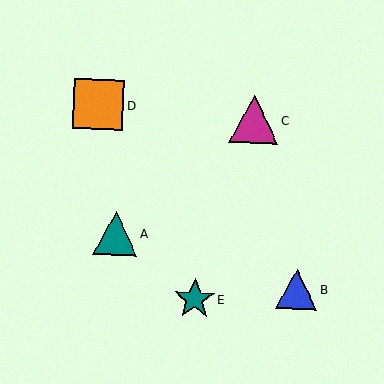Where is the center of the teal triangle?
The center of the teal triangle is at (116, 233).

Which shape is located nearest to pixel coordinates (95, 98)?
The orange square (labeled D) at (98, 105) is nearest to that location.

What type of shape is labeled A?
Shape A is a teal triangle.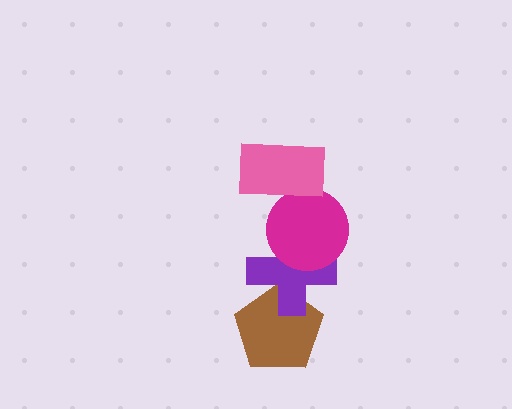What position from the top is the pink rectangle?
The pink rectangle is 1st from the top.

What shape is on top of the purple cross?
The magenta circle is on top of the purple cross.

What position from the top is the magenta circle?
The magenta circle is 2nd from the top.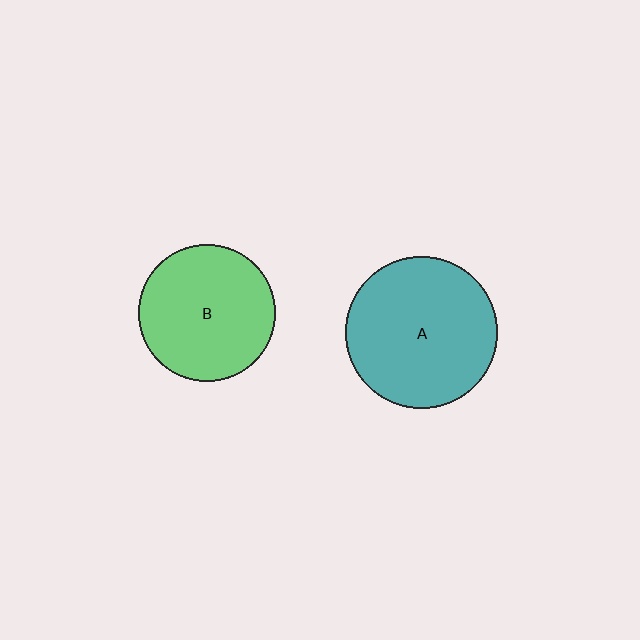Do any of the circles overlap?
No, none of the circles overlap.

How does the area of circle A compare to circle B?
Approximately 1.2 times.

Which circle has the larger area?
Circle A (teal).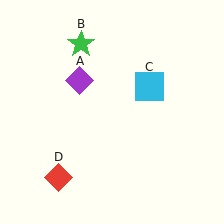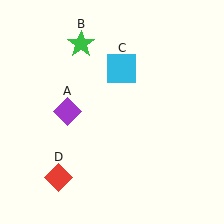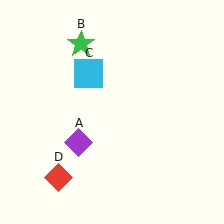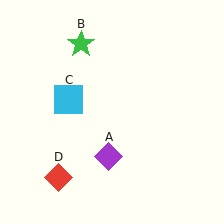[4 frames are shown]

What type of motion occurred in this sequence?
The purple diamond (object A), cyan square (object C) rotated counterclockwise around the center of the scene.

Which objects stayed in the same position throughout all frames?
Green star (object B) and red diamond (object D) remained stationary.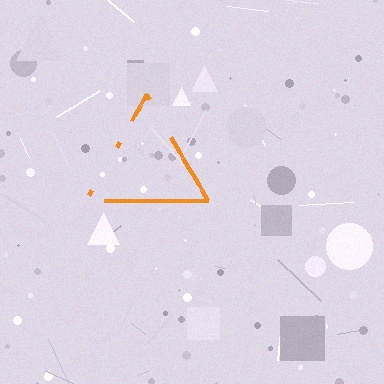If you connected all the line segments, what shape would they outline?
They would outline a triangle.